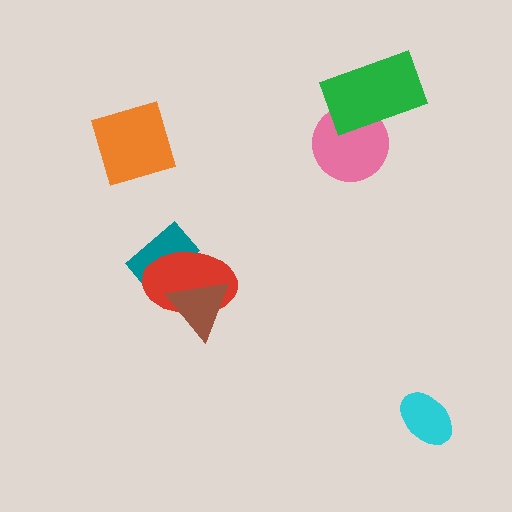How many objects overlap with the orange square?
0 objects overlap with the orange square.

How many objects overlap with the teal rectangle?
2 objects overlap with the teal rectangle.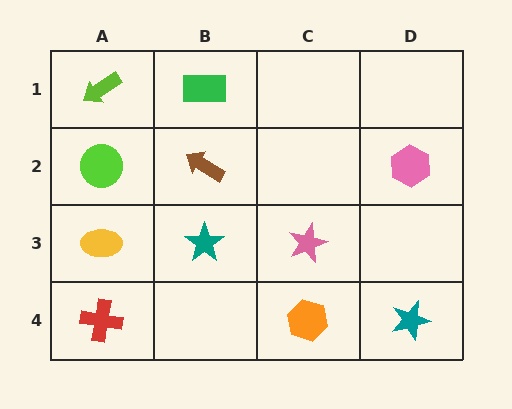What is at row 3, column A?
A yellow ellipse.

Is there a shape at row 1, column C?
No, that cell is empty.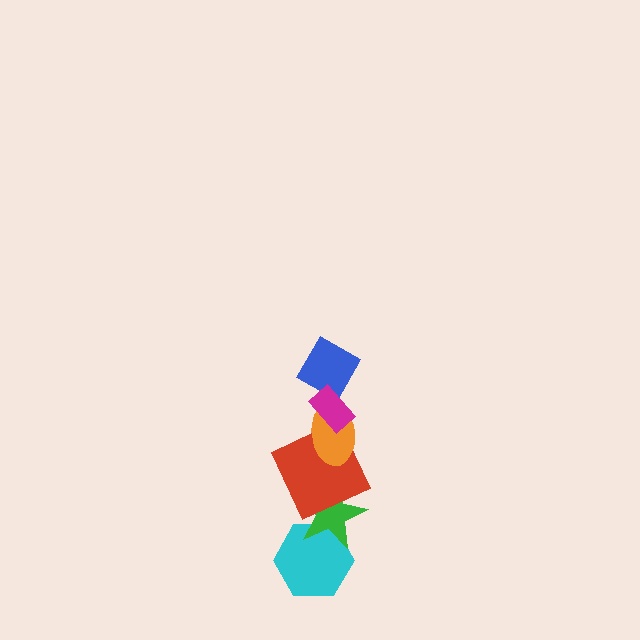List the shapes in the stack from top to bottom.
From top to bottom: the magenta rectangle, the blue diamond, the orange ellipse, the red square, the green star, the cyan hexagon.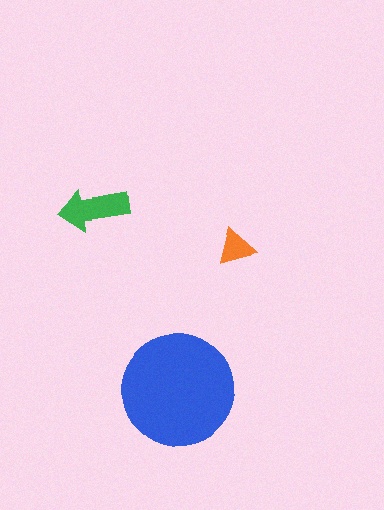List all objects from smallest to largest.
The orange triangle, the green arrow, the blue circle.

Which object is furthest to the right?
The orange triangle is rightmost.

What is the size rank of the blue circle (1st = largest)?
1st.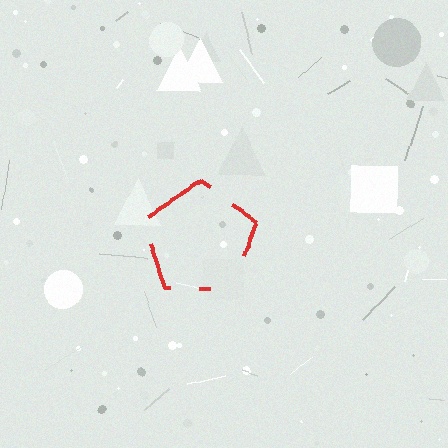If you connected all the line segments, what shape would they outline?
They would outline a pentagon.